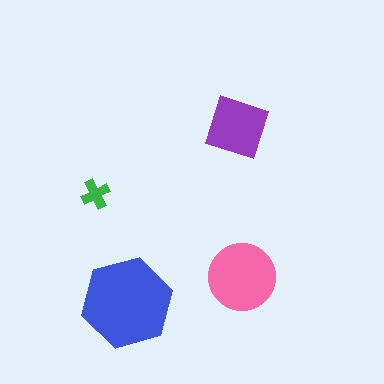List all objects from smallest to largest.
The green cross, the purple diamond, the pink circle, the blue hexagon.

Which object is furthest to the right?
The pink circle is rightmost.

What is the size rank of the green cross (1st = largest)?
4th.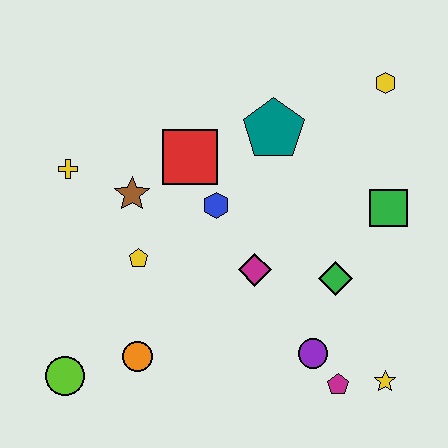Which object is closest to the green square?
The green diamond is closest to the green square.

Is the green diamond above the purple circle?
Yes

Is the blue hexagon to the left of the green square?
Yes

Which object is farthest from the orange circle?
The yellow hexagon is farthest from the orange circle.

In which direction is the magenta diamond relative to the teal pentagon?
The magenta diamond is below the teal pentagon.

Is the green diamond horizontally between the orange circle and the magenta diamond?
No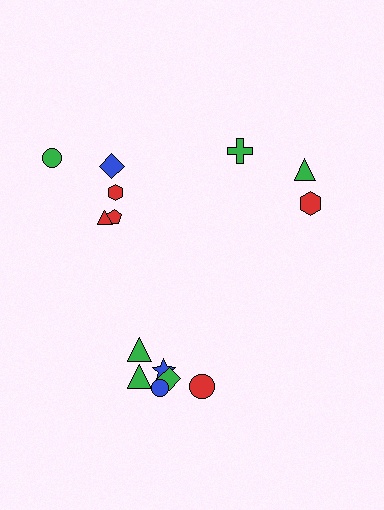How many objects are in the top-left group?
There are 5 objects.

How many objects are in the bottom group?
There are 6 objects.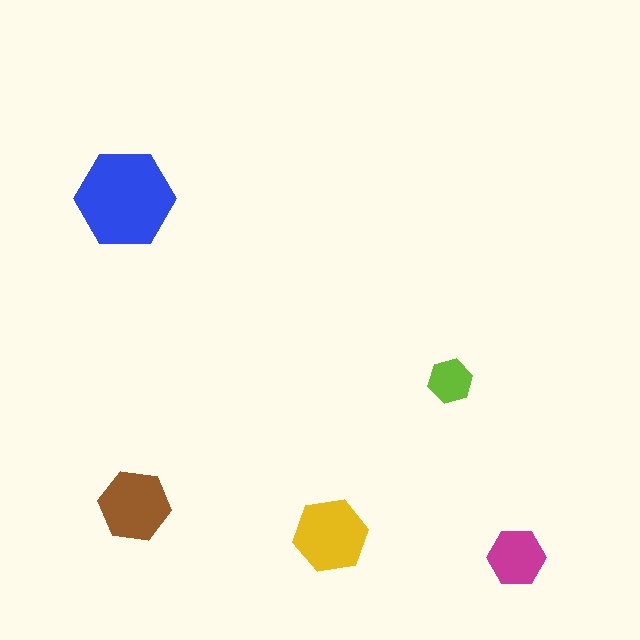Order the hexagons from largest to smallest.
the blue one, the yellow one, the brown one, the magenta one, the lime one.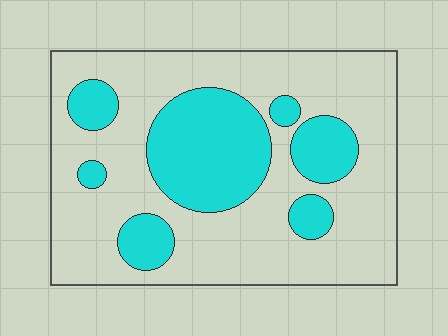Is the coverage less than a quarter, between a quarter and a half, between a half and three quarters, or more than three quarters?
Between a quarter and a half.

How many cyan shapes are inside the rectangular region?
7.